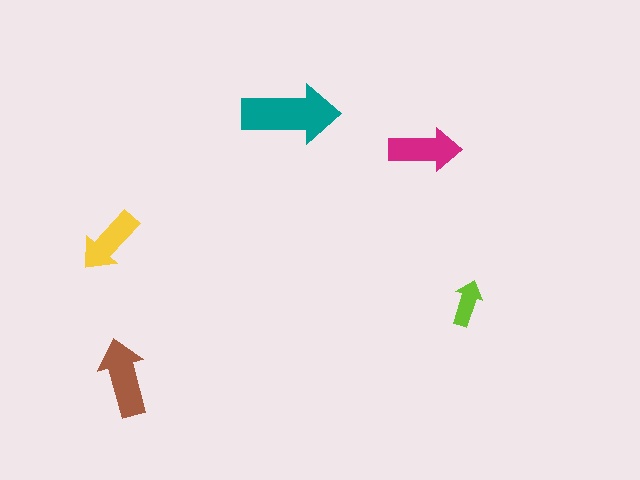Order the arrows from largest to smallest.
the teal one, the brown one, the magenta one, the yellow one, the lime one.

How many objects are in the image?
There are 5 objects in the image.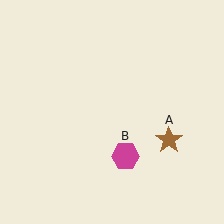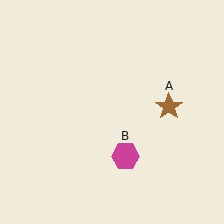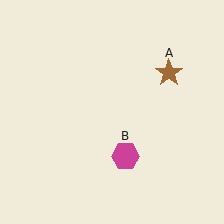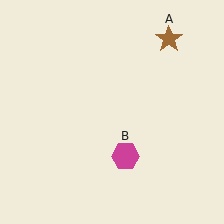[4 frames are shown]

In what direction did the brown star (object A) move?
The brown star (object A) moved up.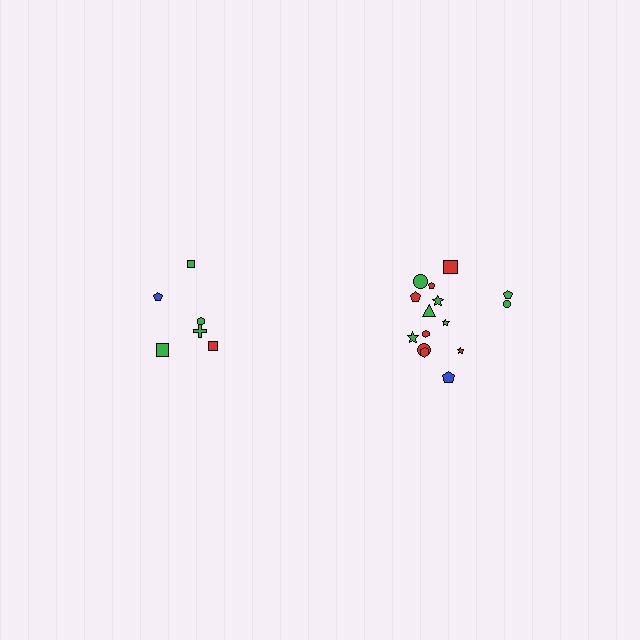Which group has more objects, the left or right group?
The right group.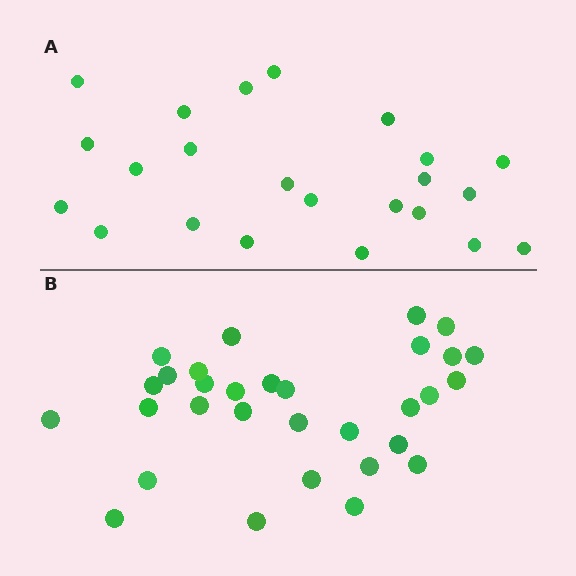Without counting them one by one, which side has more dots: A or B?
Region B (the bottom region) has more dots.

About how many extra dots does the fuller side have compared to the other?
Region B has roughly 8 or so more dots than region A.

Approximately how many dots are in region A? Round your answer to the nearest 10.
About 20 dots. (The exact count is 23, which rounds to 20.)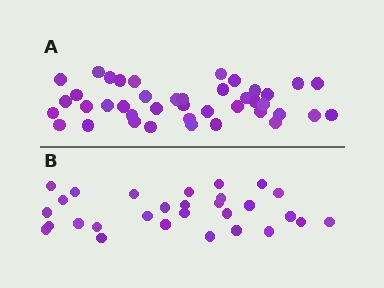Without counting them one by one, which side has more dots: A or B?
Region A (the top region) has more dots.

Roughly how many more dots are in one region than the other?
Region A has roughly 12 or so more dots than region B.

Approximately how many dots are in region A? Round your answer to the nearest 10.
About 40 dots. (The exact count is 41, which rounds to 40.)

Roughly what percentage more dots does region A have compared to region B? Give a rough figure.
About 40% more.